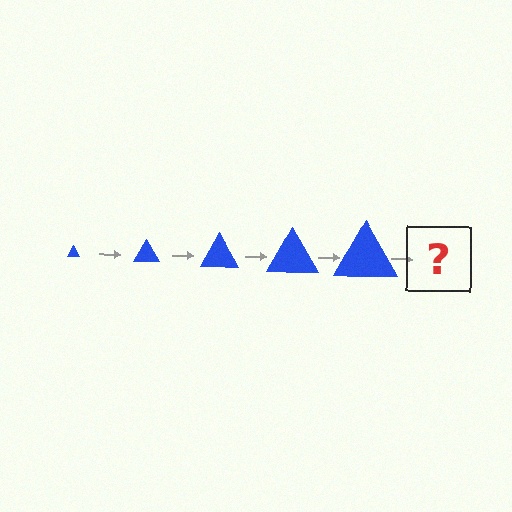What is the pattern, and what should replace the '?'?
The pattern is that the triangle gets progressively larger each step. The '?' should be a blue triangle, larger than the previous one.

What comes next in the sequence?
The next element should be a blue triangle, larger than the previous one.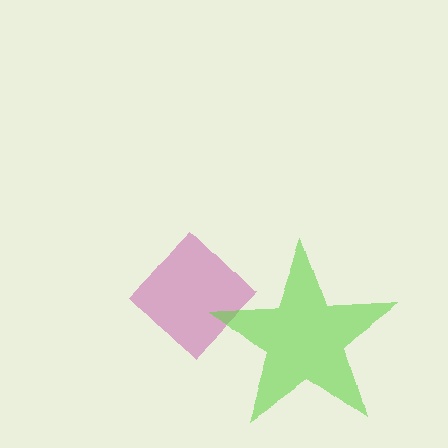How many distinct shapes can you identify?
There are 2 distinct shapes: a magenta diamond, a lime star.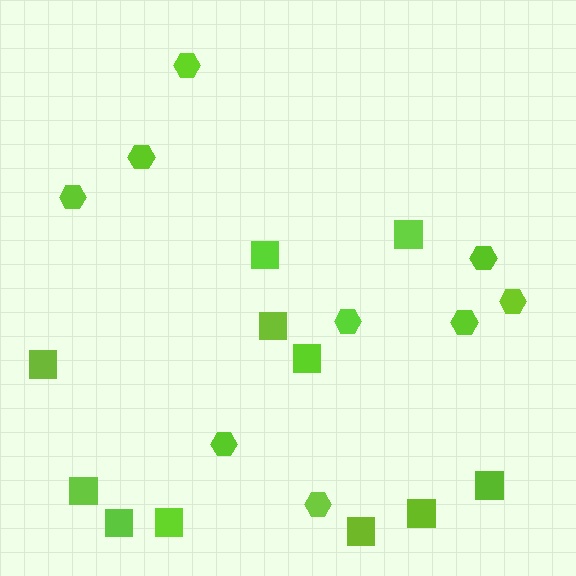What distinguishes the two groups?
There are 2 groups: one group of squares (11) and one group of hexagons (9).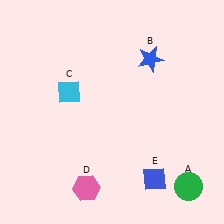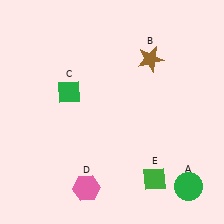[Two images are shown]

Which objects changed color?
B changed from blue to brown. C changed from cyan to green. E changed from blue to green.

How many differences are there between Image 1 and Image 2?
There are 3 differences between the two images.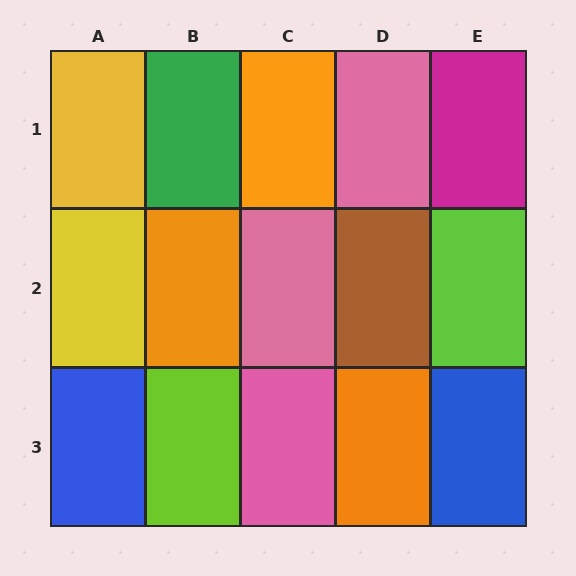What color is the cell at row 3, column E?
Blue.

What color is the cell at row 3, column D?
Orange.